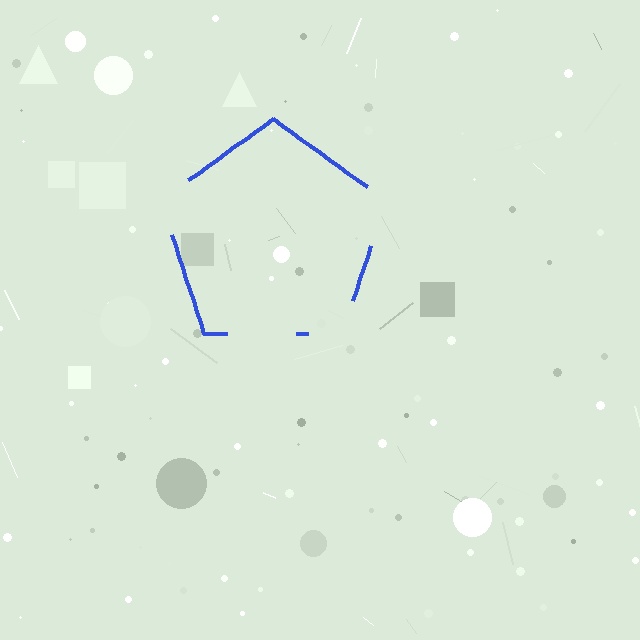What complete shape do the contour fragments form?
The contour fragments form a pentagon.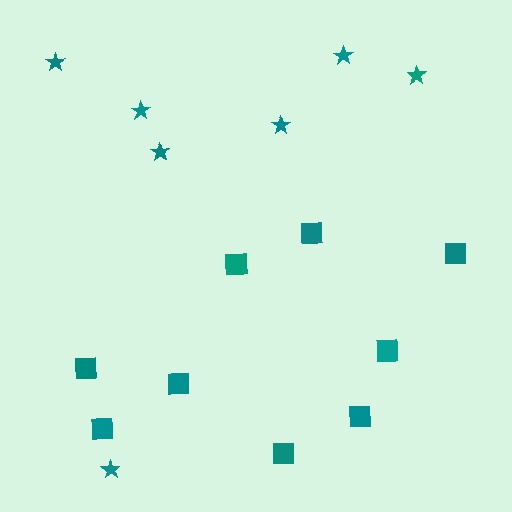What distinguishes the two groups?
There are 2 groups: one group of stars (7) and one group of squares (9).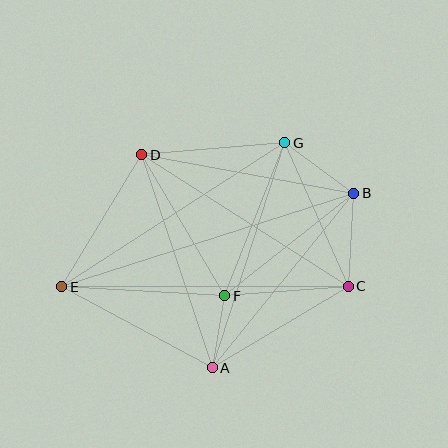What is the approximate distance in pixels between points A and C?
The distance between A and C is approximately 159 pixels.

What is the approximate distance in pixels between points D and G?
The distance between D and G is approximately 143 pixels.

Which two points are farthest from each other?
Points B and E are farthest from each other.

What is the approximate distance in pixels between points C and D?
The distance between C and D is approximately 245 pixels.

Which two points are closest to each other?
Points A and F are closest to each other.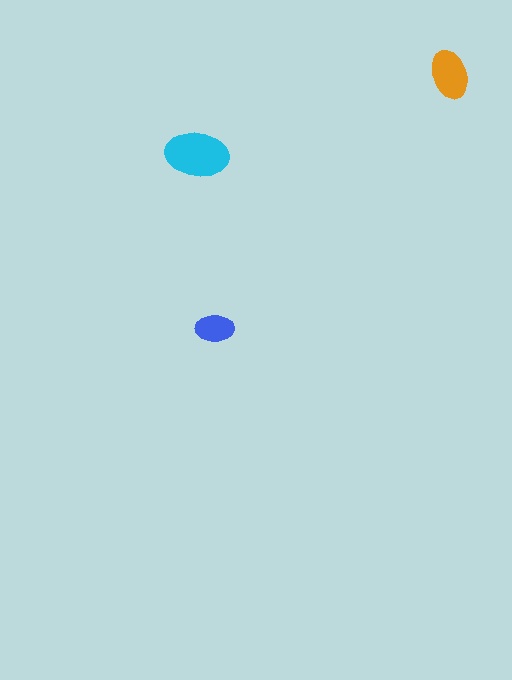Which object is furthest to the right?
The orange ellipse is rightmost.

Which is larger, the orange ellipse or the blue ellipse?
The orange one.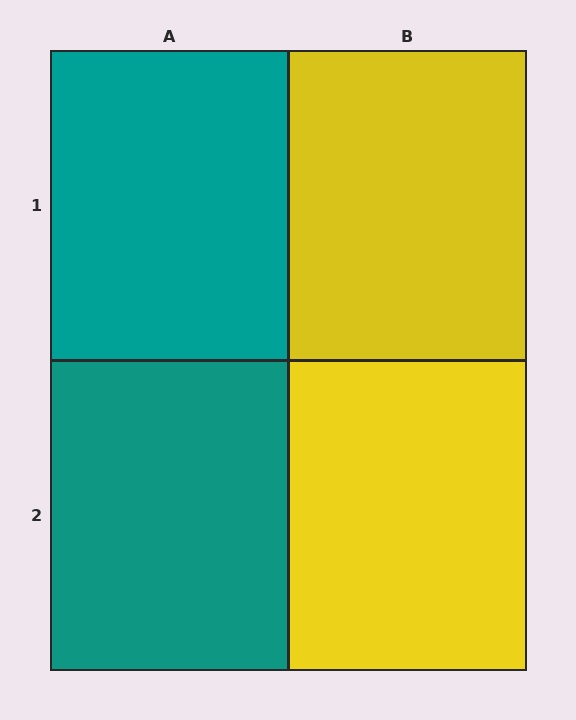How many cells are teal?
2 cells are teal.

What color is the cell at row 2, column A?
Teal.